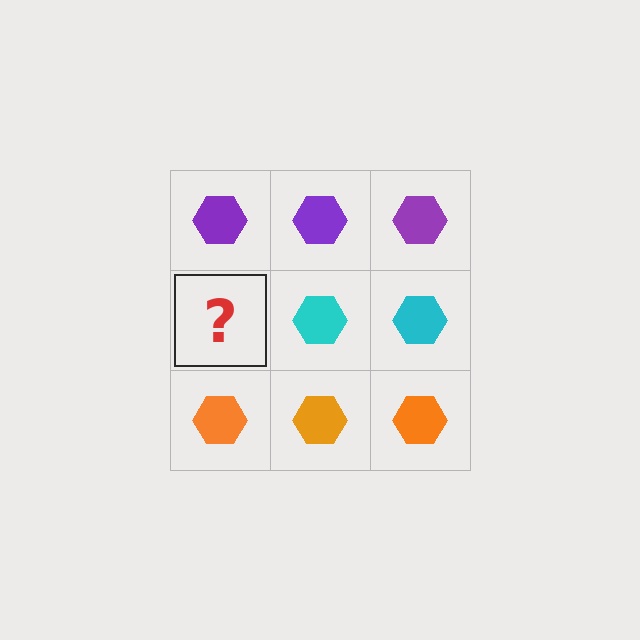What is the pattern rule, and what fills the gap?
The rule is that each row has a consistent color. The gap should be filled with a cyan hexagon.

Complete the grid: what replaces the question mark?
The question mark should be replaced with a cyan hexagon.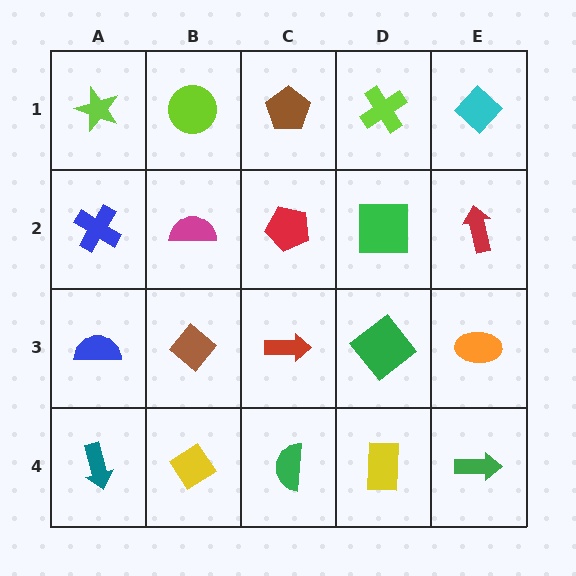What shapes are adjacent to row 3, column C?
A red pentagon (row 2, column C), a green semicircle (row 4, column C), a brown diamond (row 3, column B), a green diamond (row 3, column D).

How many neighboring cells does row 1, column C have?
3.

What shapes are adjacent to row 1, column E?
A red arrow (row 2, column E), a lime cross (row 1, column D).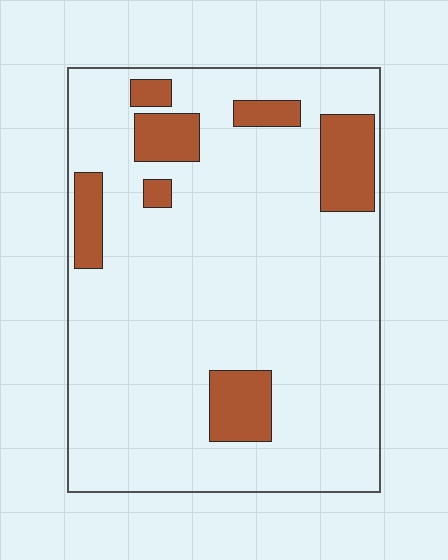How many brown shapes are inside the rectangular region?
7.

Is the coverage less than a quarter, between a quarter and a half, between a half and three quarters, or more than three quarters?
Less than a quarter.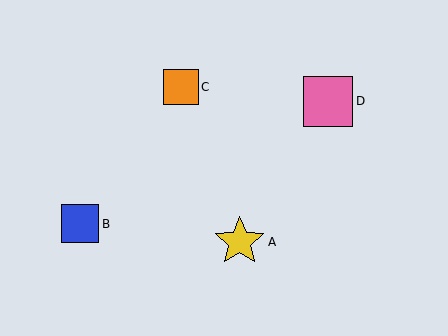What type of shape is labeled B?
Shape B is a blue square.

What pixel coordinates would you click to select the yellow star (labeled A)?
Click at (240, 242) to select the yellow star A.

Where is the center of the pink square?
The center of the pink square is at (328, 101).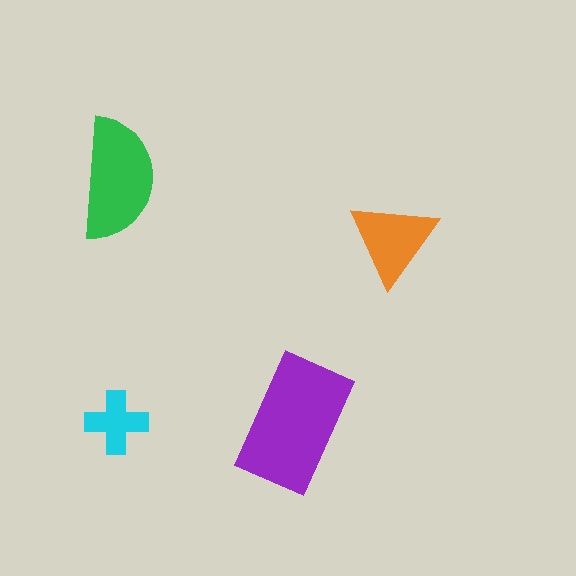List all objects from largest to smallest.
The purple rectangle, the green semicircle, the orange triangle, the cyan cross.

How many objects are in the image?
There are 4 objects in the image.